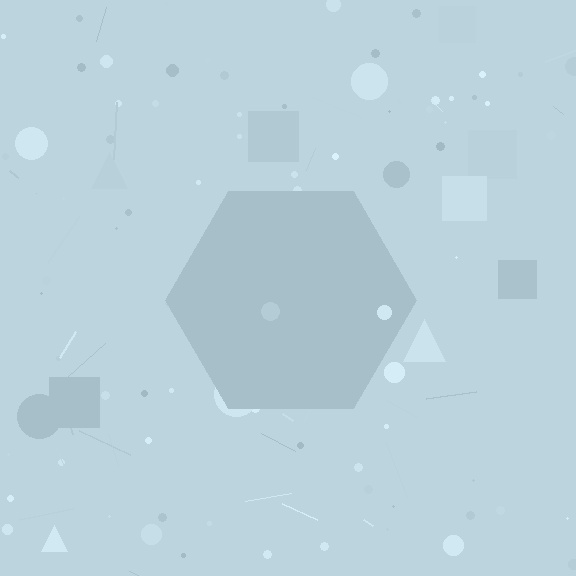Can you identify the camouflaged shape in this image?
The camouflaged shape is a hexagon.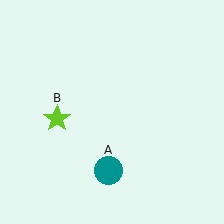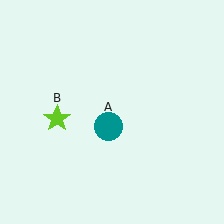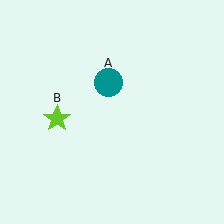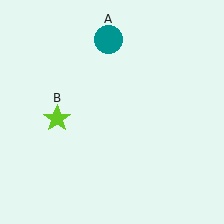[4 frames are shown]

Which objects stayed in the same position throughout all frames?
Lime star (object B) remained stationary.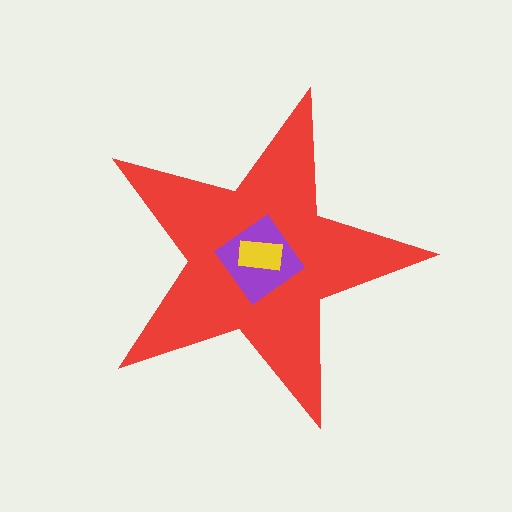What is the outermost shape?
The red star.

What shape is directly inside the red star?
The purple diamond.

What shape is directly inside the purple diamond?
The yellow rectangle.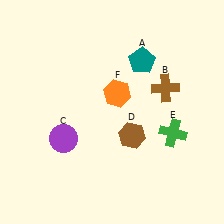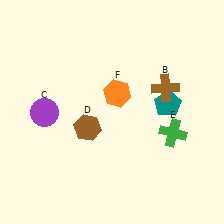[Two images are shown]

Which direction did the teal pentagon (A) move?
The teal pentagon (A) moved down.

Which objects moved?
The objects that moved are: the teal pentagon (A), the purple circle (C), the brown hexagon (D).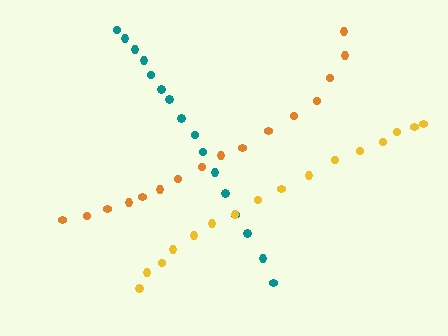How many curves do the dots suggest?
There are 3 distinct paths.